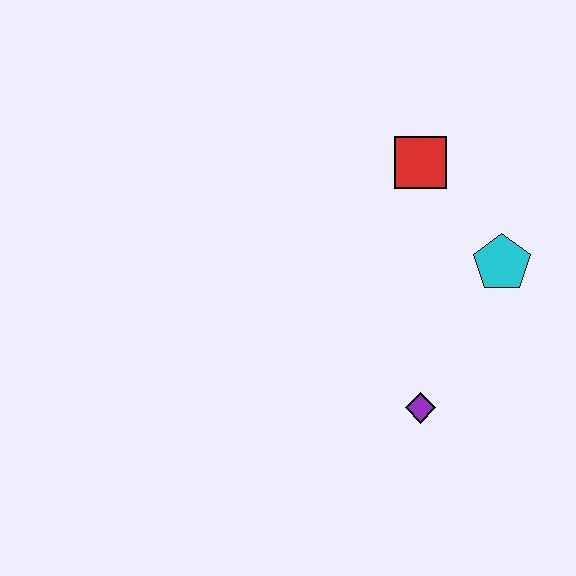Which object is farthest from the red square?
The purple diamond is farthest from the red square.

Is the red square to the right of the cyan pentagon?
No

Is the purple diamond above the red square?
No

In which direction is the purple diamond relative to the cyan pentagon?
The purple diamond is below the cyan pentagon.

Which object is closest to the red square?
The cyan pentagon is closest to the red square.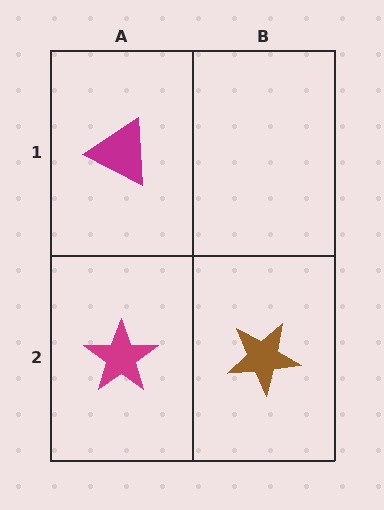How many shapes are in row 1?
1 shape.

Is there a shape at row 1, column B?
No, that cell is empty.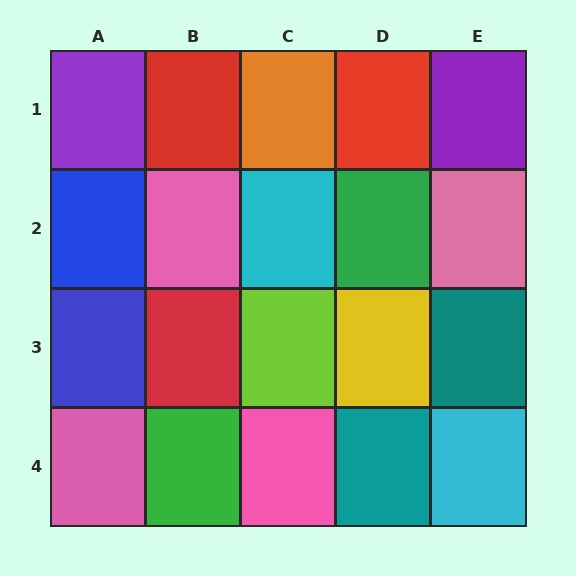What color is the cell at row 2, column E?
Pink.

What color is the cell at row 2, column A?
Blue.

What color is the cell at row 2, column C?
Cyan.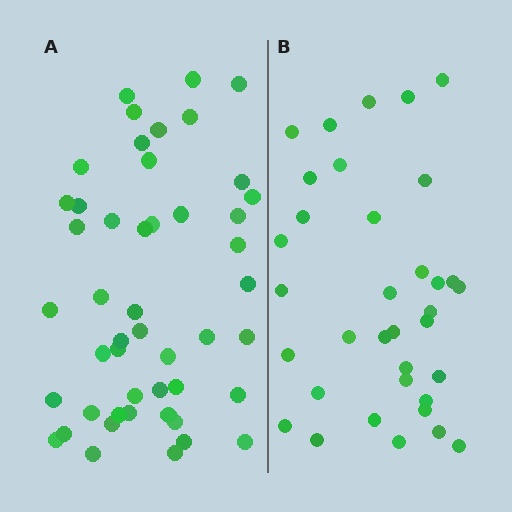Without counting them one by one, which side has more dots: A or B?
Region A (the left region) has more dots.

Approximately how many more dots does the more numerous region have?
Region A has approximately 15 more dots than region B.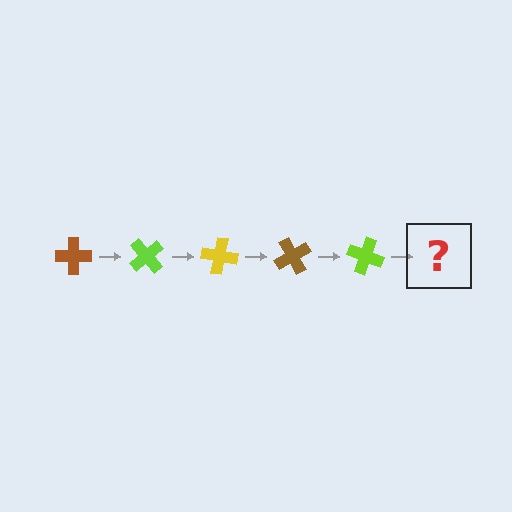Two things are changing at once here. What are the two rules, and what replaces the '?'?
The two rules are that it rotates 50 degrees each step and the color cycles through brown, lime, and yellow. The '?' should be a yellow cross, rotated 250 degrees from the start.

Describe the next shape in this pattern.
It should be a yellow cross, rotated 250 degrees from the start.